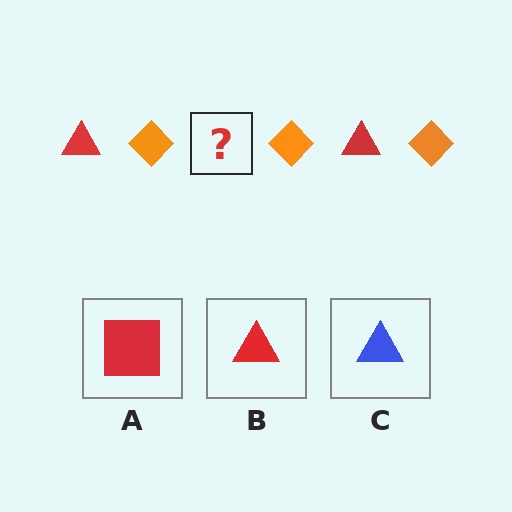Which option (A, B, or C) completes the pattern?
B.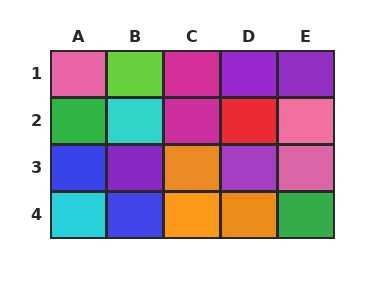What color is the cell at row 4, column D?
Orange.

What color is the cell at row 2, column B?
Cyan.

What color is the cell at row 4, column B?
Blue.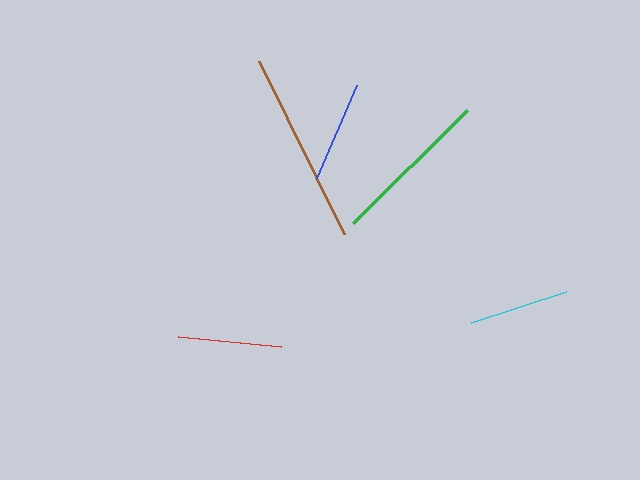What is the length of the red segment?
The red segment is approximately 103 pixels long.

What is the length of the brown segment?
The brown segment is approximately 192 pixels long.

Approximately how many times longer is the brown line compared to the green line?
The brown line is approximately 1.2 times the length of the green line.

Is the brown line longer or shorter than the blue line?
The brown line is longer than the blue line.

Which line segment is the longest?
The brown line is the longest at approximately 192 pixels.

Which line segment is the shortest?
The cyan line is the shortest at approximately 100 pixels.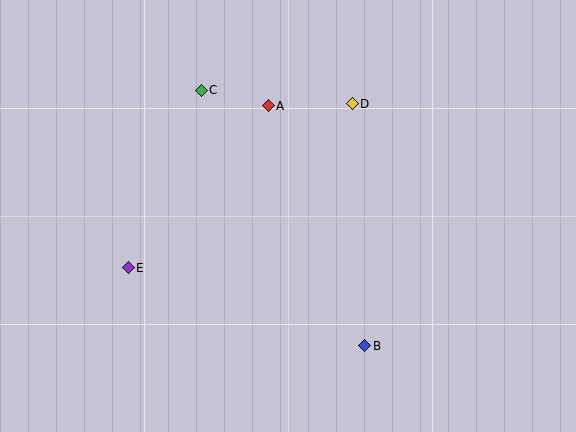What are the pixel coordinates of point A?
Point A is at (268, 106).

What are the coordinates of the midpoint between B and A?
The midpoint between B and A is at (317, 226).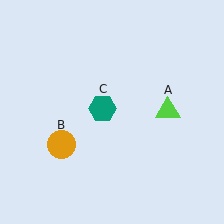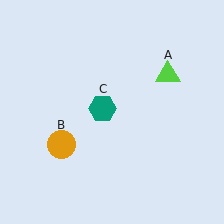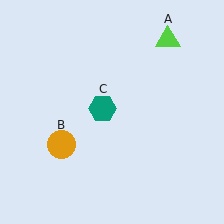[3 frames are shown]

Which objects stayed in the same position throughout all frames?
Orange circle (object B) and teal hexagon (object C) remained stationary.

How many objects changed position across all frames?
1 object changed position: lime triangle (object A).